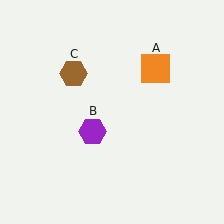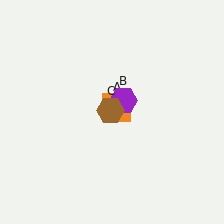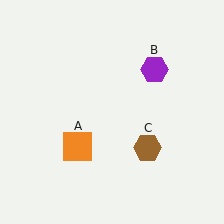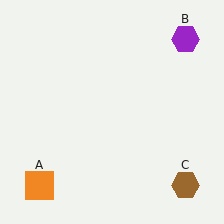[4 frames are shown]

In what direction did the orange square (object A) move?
The orange square (object A) moved down and to the left.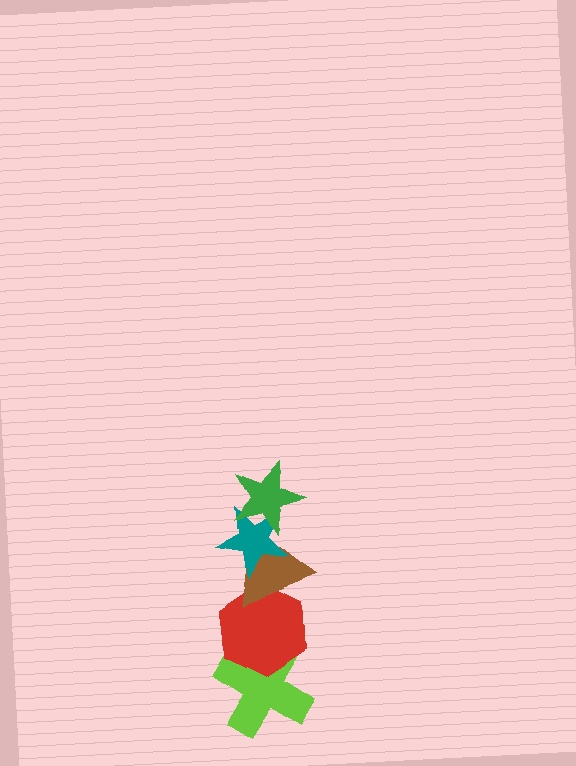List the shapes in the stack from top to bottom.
From top to bottom: the green star, the teal star, the brown triangle, the red hexagon, the lime cross.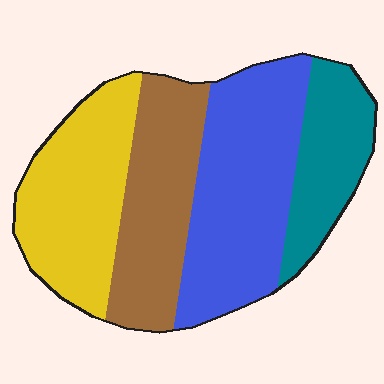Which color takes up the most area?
Blue, at roughly 35%.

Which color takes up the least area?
Teal, at roughly 15%.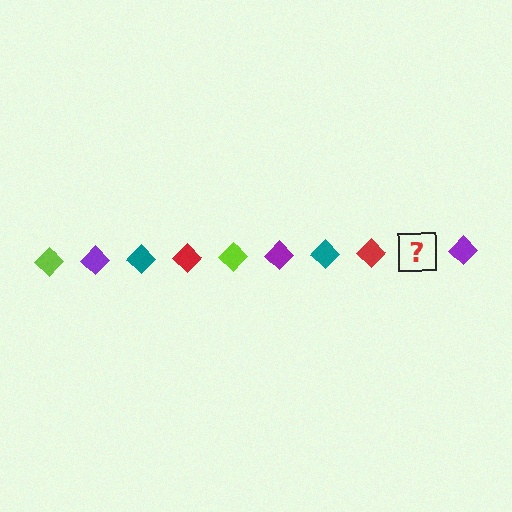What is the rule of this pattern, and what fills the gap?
The rule is that the pattern cycles through lime, purple, teal, red diamonds. The gap should be filled with a lime diamond.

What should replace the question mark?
The question mark should be replaced with a lime diamond.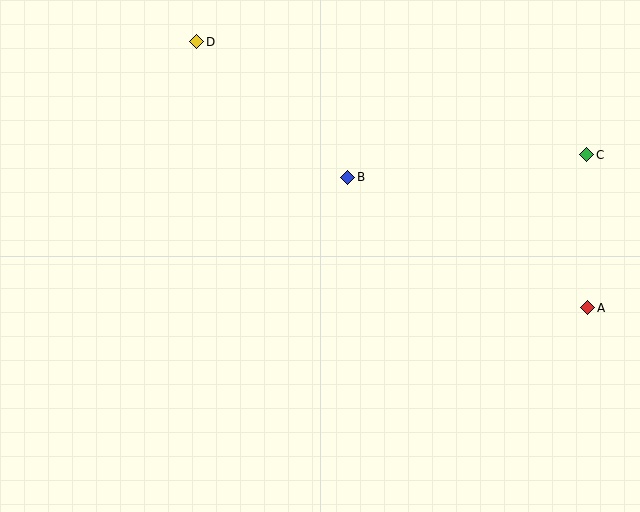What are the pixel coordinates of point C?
Point C is at (587, 155).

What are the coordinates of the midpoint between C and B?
The midpoint between C and B is at (467, 166).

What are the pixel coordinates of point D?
Point D is at (197, 42).